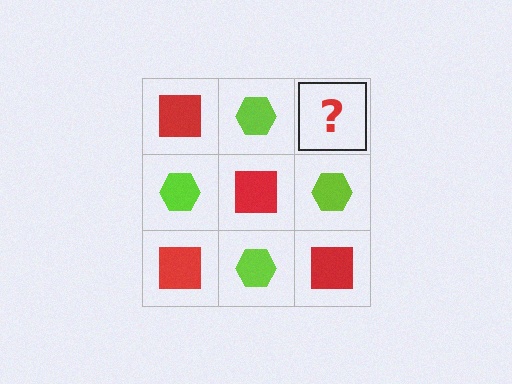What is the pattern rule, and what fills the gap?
The rule is that it alternates red square and lime hexagon in a checkerboard pattern. The gap should be filled with a red square.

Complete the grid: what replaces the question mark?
The question mark should be replaced with a red square.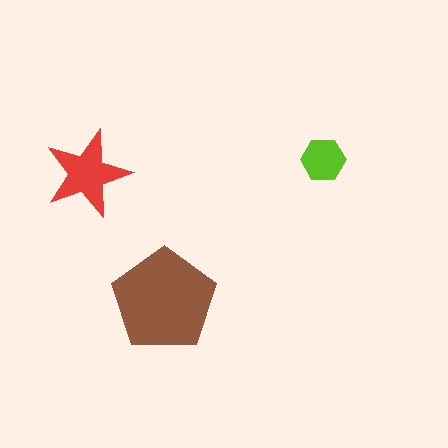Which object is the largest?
The brown pentagon.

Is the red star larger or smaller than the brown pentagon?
Smaller.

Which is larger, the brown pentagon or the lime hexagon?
The brown pentagon.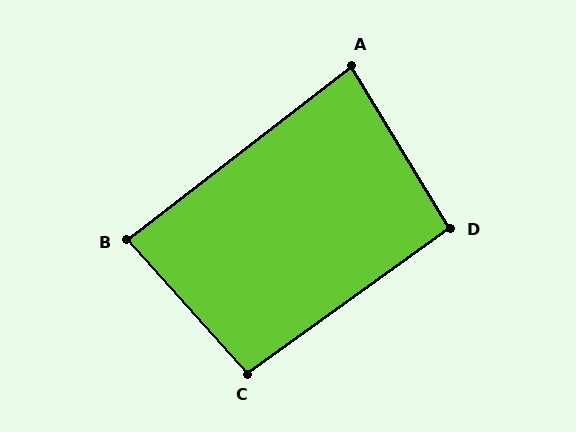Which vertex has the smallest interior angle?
A, at approximately 84 degrees.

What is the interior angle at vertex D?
Approximately 94 degrees (approximately right).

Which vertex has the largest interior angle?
C, at approximately 96 degrees.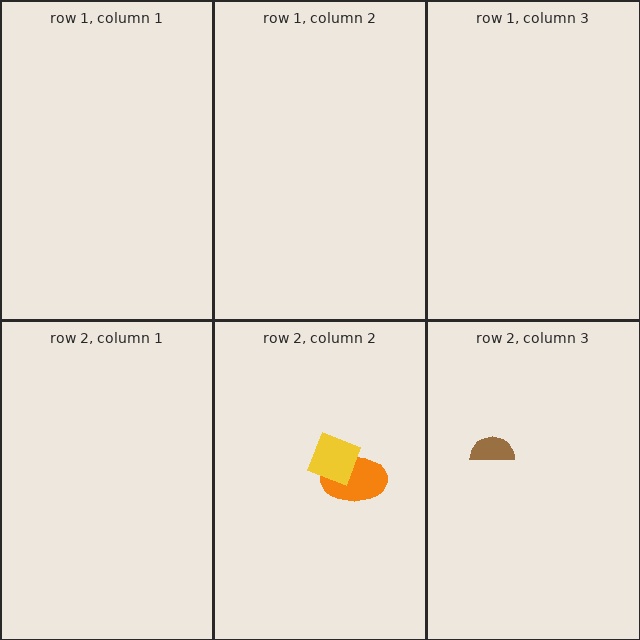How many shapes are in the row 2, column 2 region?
2.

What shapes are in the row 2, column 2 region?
The orange ellipse, the yellow diamond.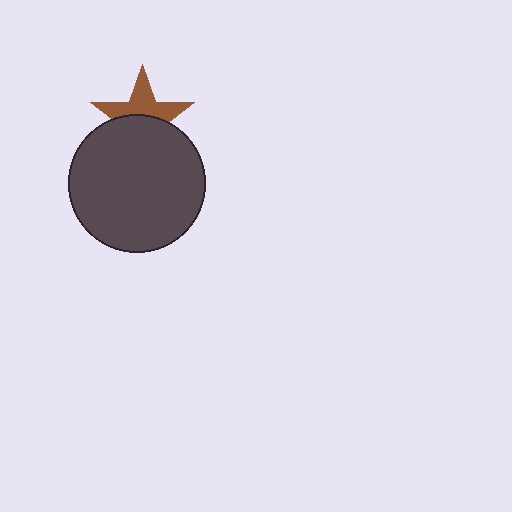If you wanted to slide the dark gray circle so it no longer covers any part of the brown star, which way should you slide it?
Slide it down — that is the most direct way to separate the two shapes.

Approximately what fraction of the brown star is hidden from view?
Roughly 51% of the brown star is hidden behind the dark gray circle.